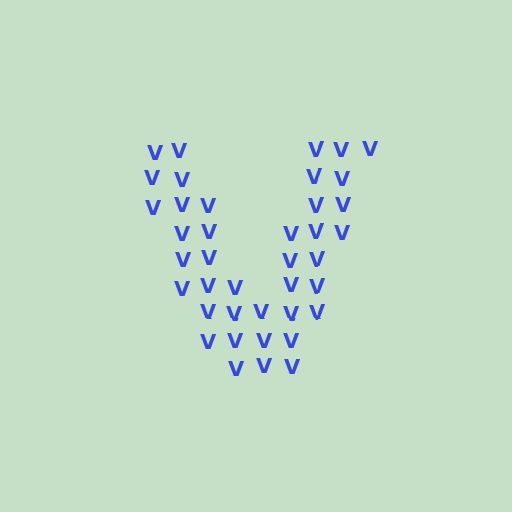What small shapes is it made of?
It is made of small letter V's.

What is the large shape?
The large shape is the letter V.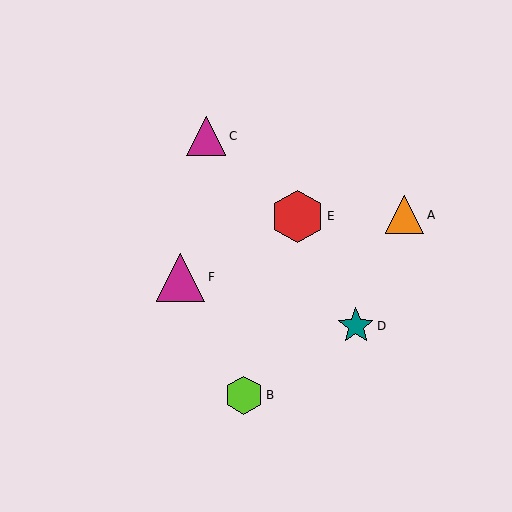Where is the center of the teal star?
The center of the teal star is at (356, 326).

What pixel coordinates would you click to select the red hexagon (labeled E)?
Click at (297, 216) to select the red hexagon E.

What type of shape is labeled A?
Shape A is an orange triangle.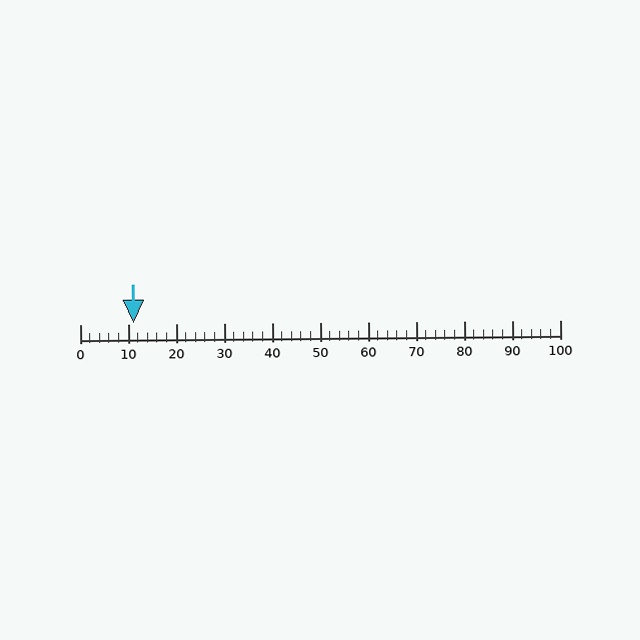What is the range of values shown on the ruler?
The ruler shows values from 0 to 100.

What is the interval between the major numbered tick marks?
The major tick marks are spaced 10 units apart.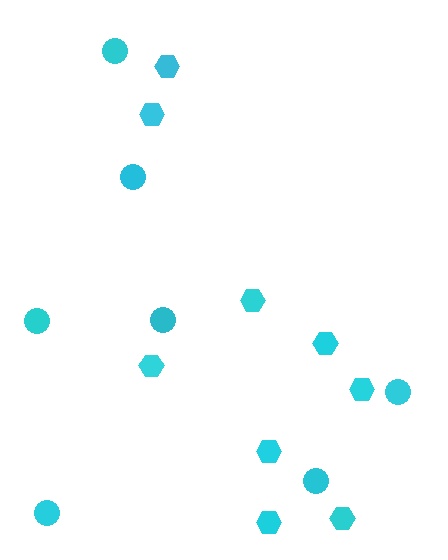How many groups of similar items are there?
There are 2 groups: one group of circles (7) and one group of hexagons (9).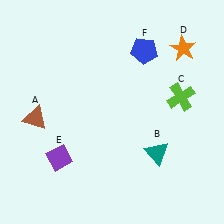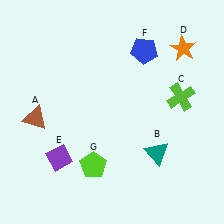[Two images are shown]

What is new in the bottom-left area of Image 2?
A lime pentagon (G) was added in the bottom-left area of Image 2.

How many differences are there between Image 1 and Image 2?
There is 1 difference between the two images.